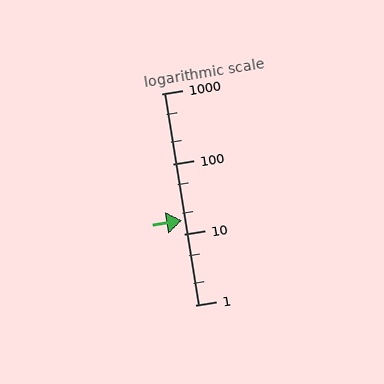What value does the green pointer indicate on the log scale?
The pointer indicates approximately 16.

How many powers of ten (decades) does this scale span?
The scale spans 3 decades, from 1 to 1000.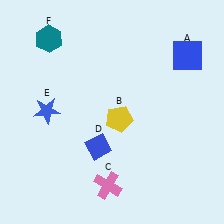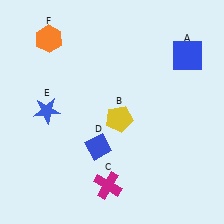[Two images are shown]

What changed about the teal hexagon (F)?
In Image 1, F is teal. In Image 2, it changed to orange.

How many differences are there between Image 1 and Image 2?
There are 2 differences between the two images.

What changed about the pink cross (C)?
In Image 1, C is pink. In Image 2, it changed to magenta.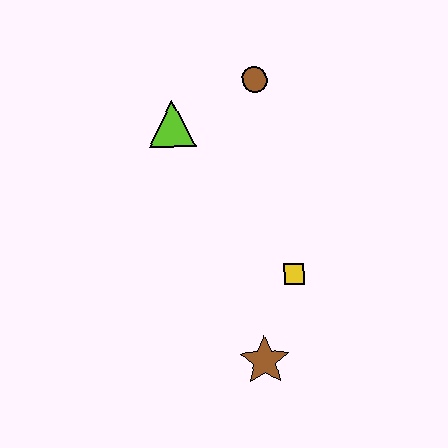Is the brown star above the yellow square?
No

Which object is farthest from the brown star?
The brown circle is farthest from the brown star.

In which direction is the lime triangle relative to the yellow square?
The lime triangle is above the yellow square.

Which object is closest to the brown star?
The yellow square is closest to the brown star.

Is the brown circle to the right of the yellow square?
No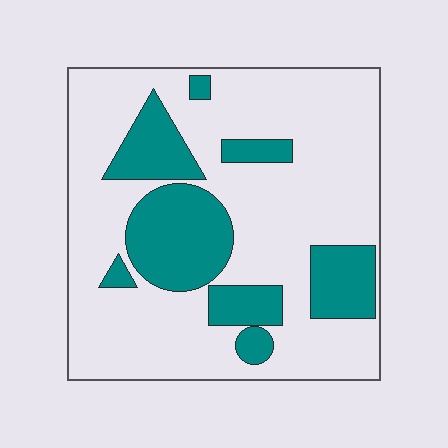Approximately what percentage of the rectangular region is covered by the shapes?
Approximately 25%.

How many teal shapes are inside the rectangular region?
8.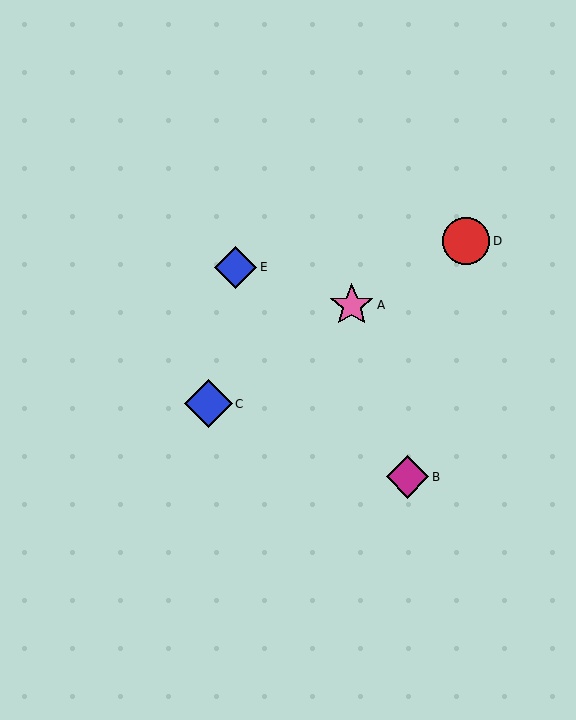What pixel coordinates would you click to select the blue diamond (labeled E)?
Click at (236, 267) to select the blue diamond E.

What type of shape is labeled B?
Shape B is a magenta diamond.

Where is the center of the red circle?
The center of the red circle is at (466, 241).